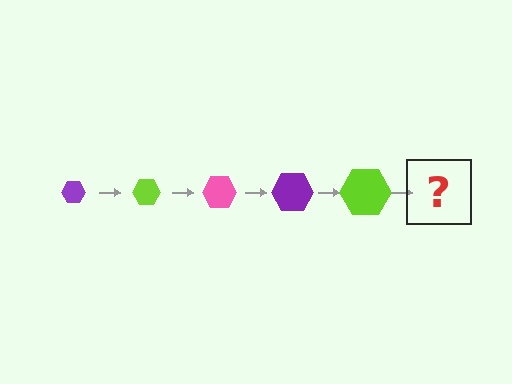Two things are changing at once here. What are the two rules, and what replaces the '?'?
The two rules are that the hexagon grows larger each step and the color cycles through purple, lime, and pink. The '?' should be a pink hexagon, larger than the previous one.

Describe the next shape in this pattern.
It should be a pink hexagon, larger than the previous one.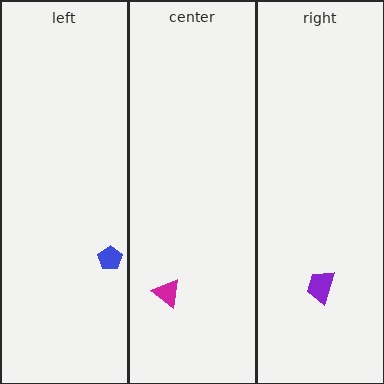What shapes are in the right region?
The purple trapezoid.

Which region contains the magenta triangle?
The center region.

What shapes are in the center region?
The magenta triangle.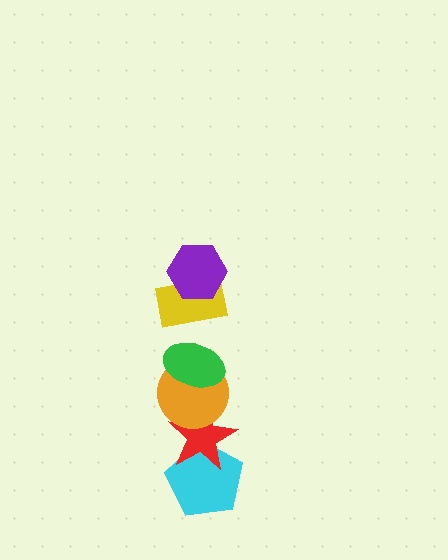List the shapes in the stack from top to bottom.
From top to bottom: the purple hexagon, the yellow rectangle, the green ellipse, the orange circle, the red star, the cyan pentagon.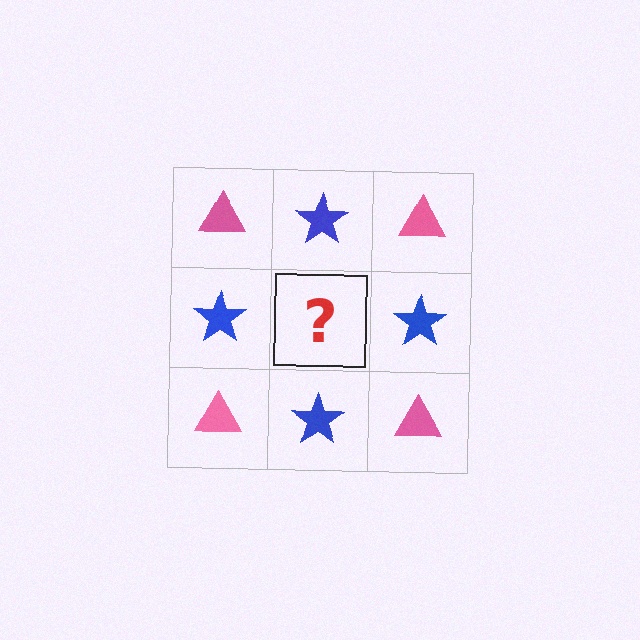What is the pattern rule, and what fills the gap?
The rule is that it alternates pink triangle and blue star in a checkerboard pattern. The gap should be filled with a pink triangle.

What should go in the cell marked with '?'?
The missing cell should contain a pink triangle.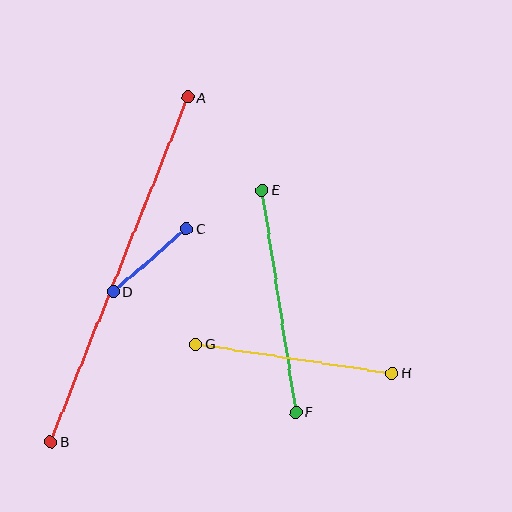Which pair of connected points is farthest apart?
Points A and B are farthest apart.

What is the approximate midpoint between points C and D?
The midpoint is at approximately (150, 260) pixels.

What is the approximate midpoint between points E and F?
The midpoint is at approximately (279, 301) pixels.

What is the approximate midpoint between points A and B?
The midpoint is at approximately (119, 270) pixels.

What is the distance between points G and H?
The distance is approximately 199 pixels.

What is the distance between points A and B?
The distance is approximately 371 pixels.